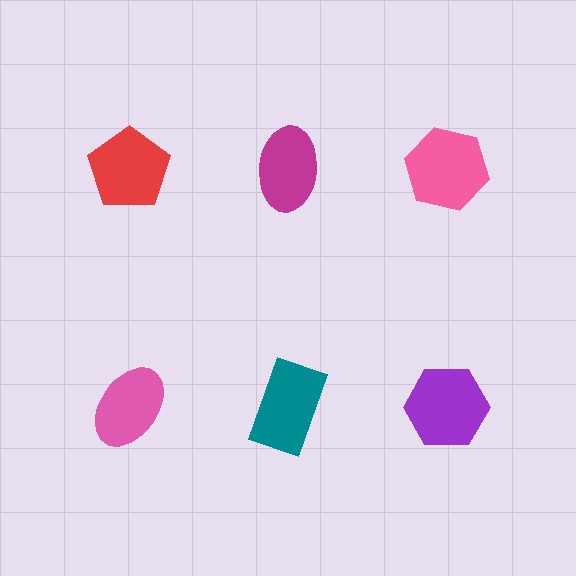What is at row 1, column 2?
A magenta ellipse.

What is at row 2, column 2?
A teal rectangle.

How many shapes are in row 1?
3 shapes.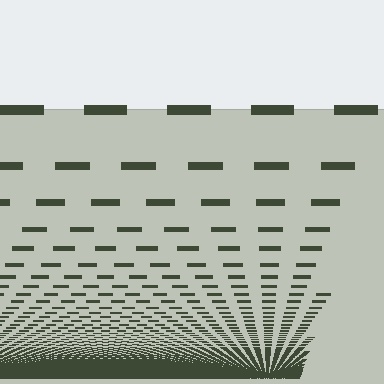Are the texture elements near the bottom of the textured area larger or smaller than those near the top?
Smaller. The gradient is inverted — elements near the bottom are smaller and denser.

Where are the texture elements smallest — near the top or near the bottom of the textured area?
Near the bottom.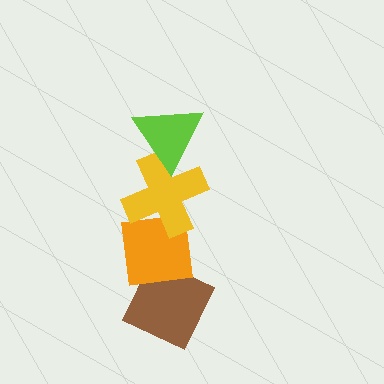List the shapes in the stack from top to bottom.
From top to bottom: the lime triangle, the yellow cross, the orange square, the brown diamond.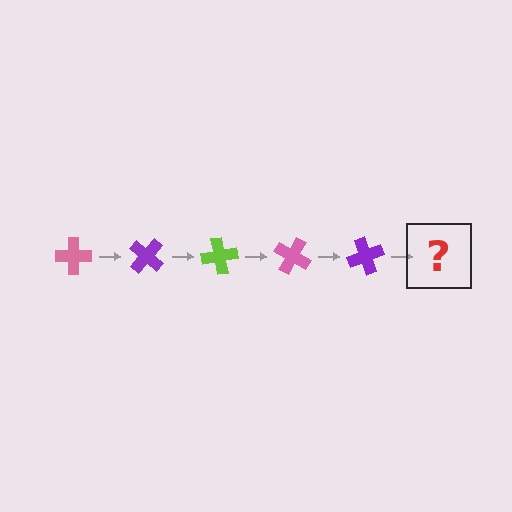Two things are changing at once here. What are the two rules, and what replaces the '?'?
The two rules are that it rotates 40 degrees each step and the color cycles through pink, purple, and lime. The '?' should be a lime cross, rotated 200 degrees from the start.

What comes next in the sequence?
The next element should be a lime cross, rotated 200 degrees from the start.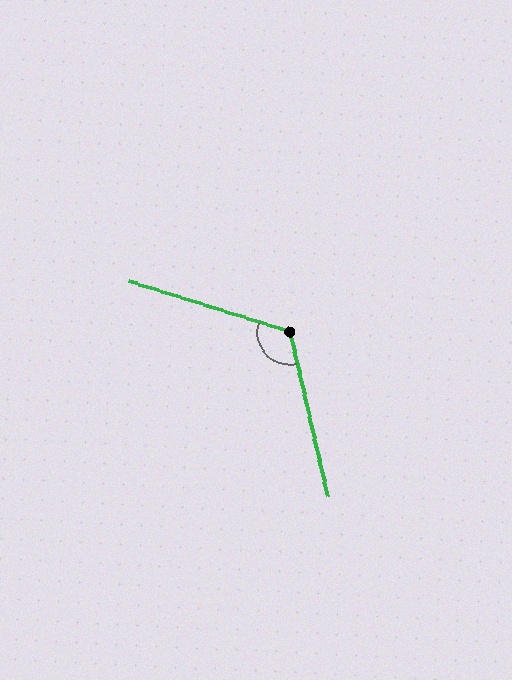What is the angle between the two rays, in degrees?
Approximately 121 degrees.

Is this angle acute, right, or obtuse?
It is obtuse.